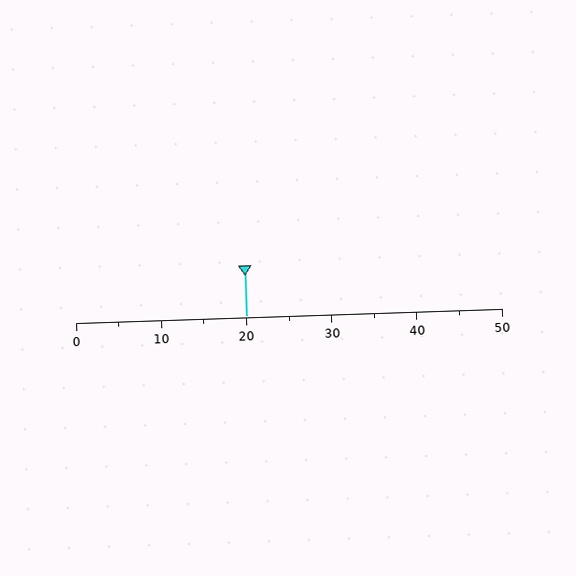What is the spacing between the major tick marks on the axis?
The major ticks are spaced 10 apart.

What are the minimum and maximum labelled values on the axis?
The axis runs from 0 to 50.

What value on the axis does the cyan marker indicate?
The marker indicates approximately 20.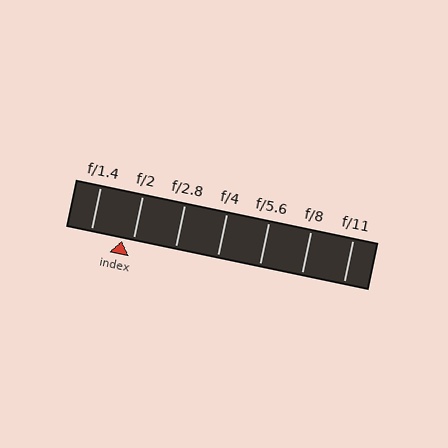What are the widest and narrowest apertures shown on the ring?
The widest aperture shown is f/1.4 and the narrowest is f/11.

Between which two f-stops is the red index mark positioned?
The index mark is between f/1.4 and f/2.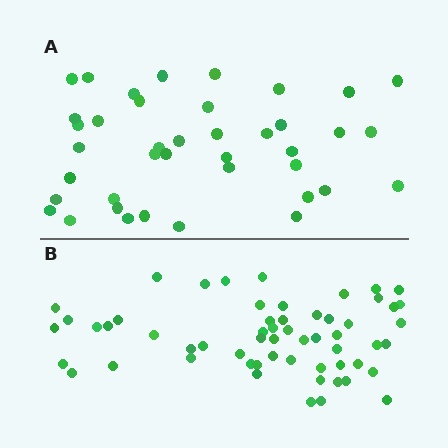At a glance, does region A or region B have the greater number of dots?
Region B (the bottom region) has more dots.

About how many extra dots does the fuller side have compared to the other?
Region B has approximately 20 more dots than region A.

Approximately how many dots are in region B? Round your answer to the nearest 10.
About 60 dots. (The exact count is 58, which rounds to 60.)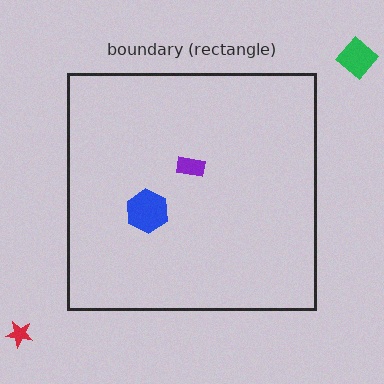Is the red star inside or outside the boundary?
Outside.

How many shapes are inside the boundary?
2 inside, 2 outside.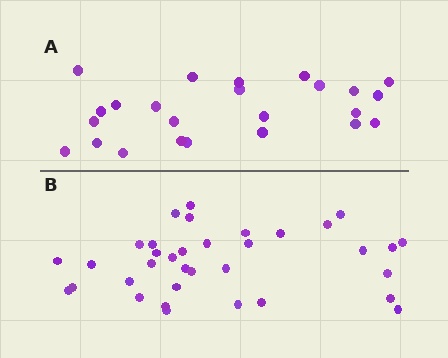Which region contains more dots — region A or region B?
Region B (the bottom region) has more dots.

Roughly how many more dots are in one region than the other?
Region B has roughly 12 or so more dots than region A.